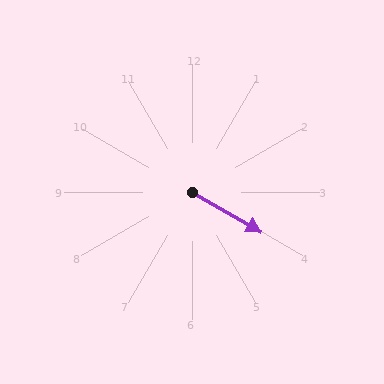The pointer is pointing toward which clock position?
Roughly 4 o'clock.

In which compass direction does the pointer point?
Southeast.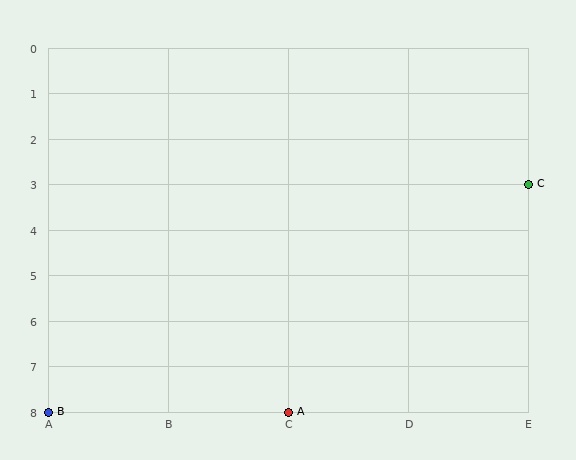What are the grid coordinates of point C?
Point C is at grid coordinates (E, 3).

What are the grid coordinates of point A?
Point A is at grid coordinates (C, 8).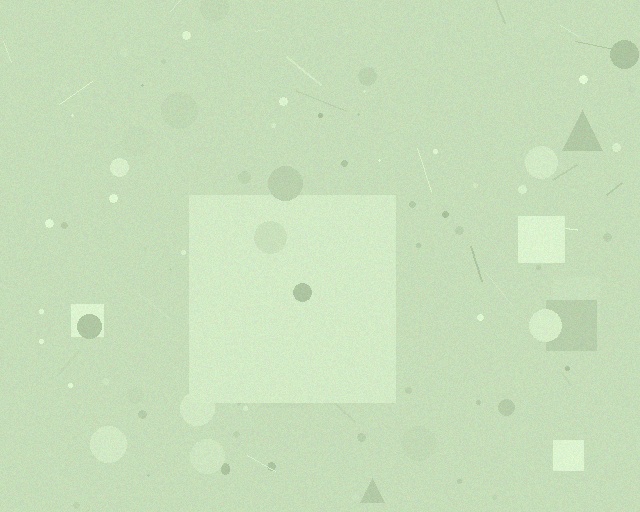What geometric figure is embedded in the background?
A square is embedded in the background.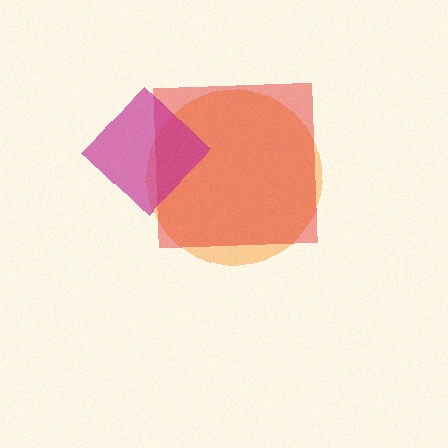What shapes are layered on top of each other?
The layered shapes are: an orange circle, a red square, a magenta diamond.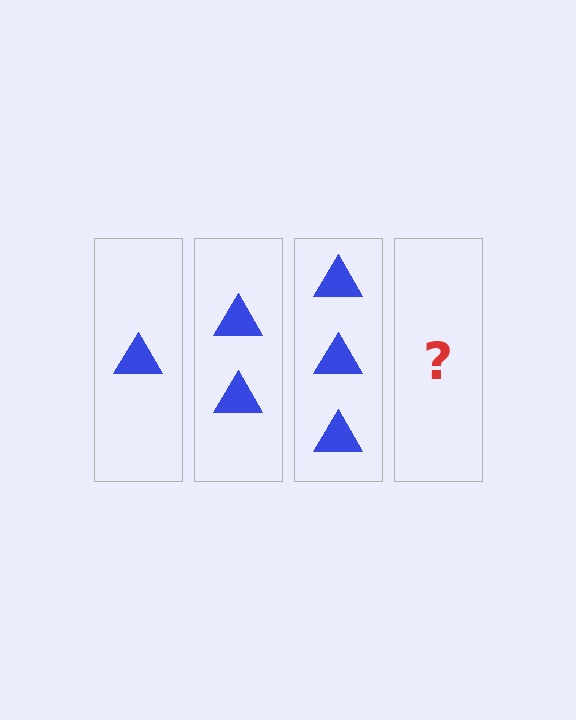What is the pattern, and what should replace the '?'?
The pattern is that each step adds one more triangle. The '?' should be 4 triangles.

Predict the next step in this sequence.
The next step is 4 triangles.